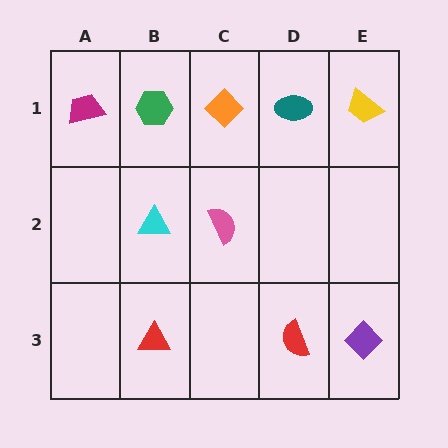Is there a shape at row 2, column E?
No, that cell is empty.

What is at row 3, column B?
A red triangle.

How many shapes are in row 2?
2 shapes.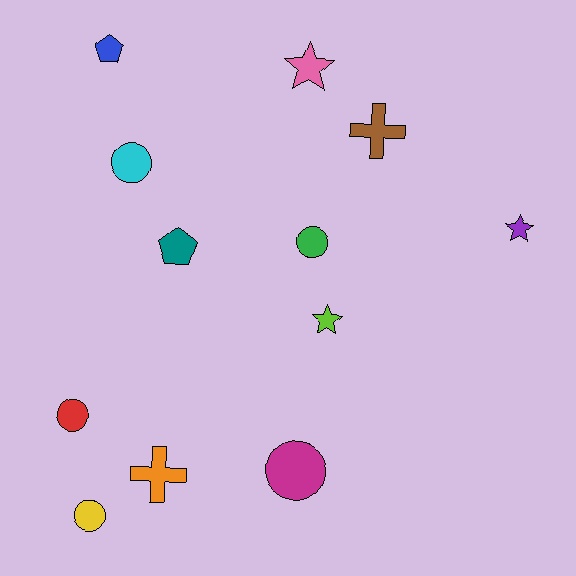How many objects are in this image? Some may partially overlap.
There are 12 objects.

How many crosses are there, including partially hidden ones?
There are 2 crosses.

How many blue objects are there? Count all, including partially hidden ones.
There is 1 blue object.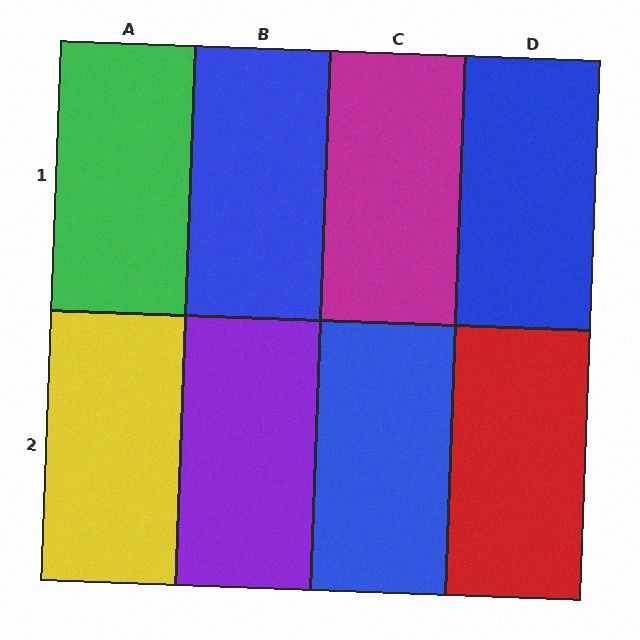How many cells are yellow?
1 cell is yellow.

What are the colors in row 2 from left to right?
Yellow, purple, blue, red.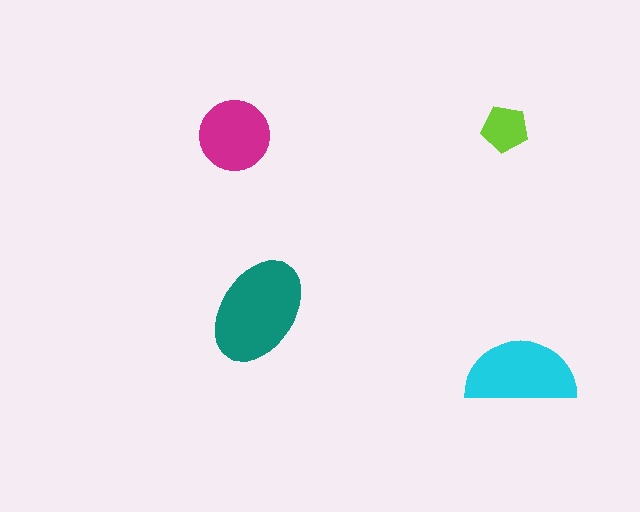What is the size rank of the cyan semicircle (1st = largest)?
2nd.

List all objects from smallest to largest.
The lime pentagon, the magenta circle, the cyan semicircle, the teal ellipse.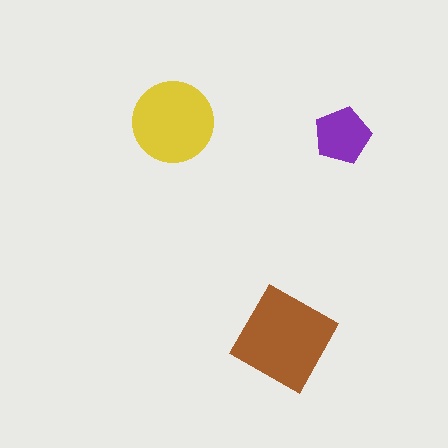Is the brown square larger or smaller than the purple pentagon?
Larger.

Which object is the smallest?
The purple pentagon.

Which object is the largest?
The brown square.